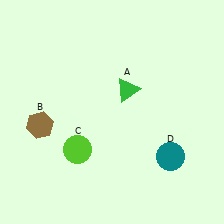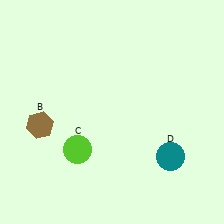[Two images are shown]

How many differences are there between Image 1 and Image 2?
There is 1 difference between the two images.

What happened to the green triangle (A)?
The green triangle (A) was removed in Image 2. It was in the top-right area of Image 1.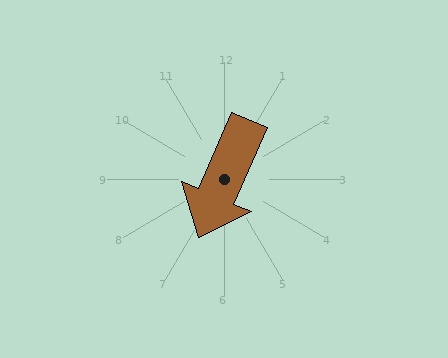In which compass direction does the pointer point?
Southwest.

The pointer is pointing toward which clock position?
Roughly 7 o'clock.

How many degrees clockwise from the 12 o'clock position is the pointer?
Approximately 204 degrees.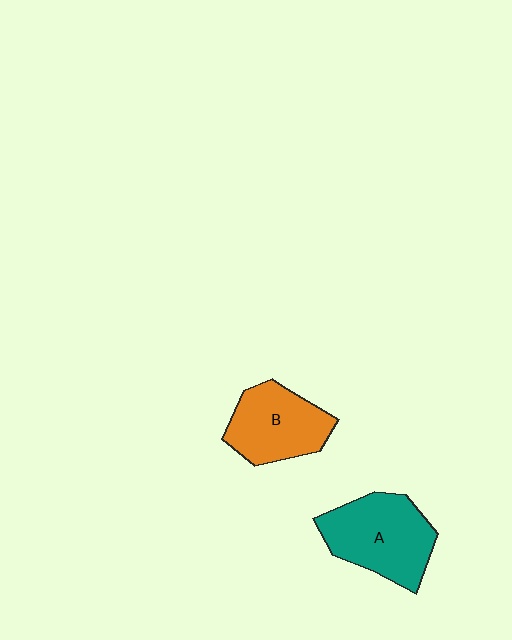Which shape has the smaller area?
Shape B (orange).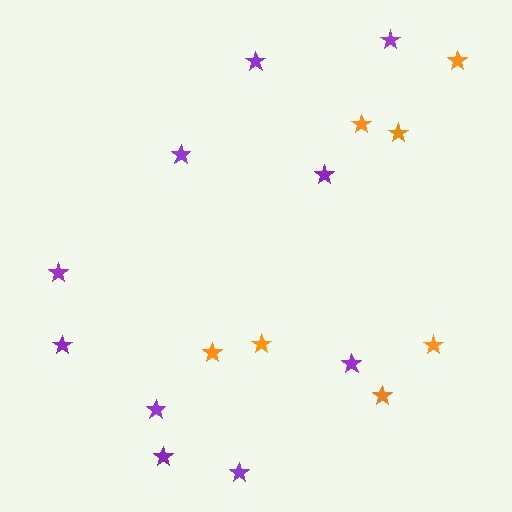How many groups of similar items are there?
There are 2 groups: one group of purple stars (10) and one group of orange stars (7).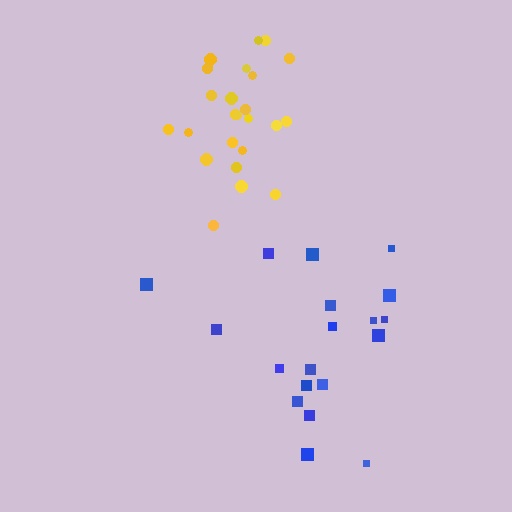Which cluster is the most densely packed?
Yellow.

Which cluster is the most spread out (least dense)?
Blue.